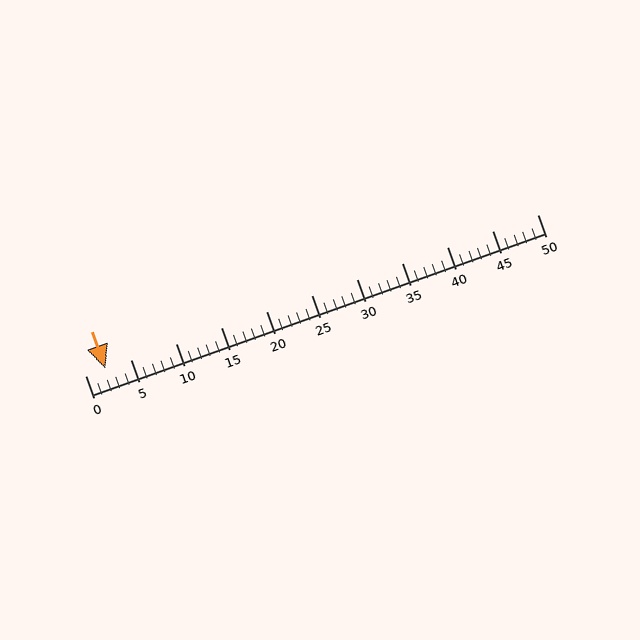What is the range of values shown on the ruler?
The ruler shows values from 0 to 50.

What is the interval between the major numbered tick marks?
The major tick marks are spaced 5 units apart.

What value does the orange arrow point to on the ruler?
The orange arrow points to approximately 2.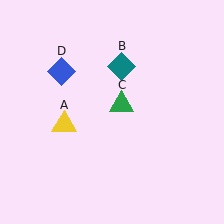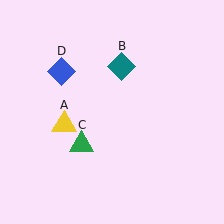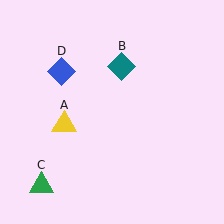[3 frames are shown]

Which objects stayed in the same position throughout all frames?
Yellow triangle (object A) and teal diamond (object B) and blue diamond (object D) remained stationary.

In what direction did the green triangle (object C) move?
The green triangle (object C) moved down and to the left.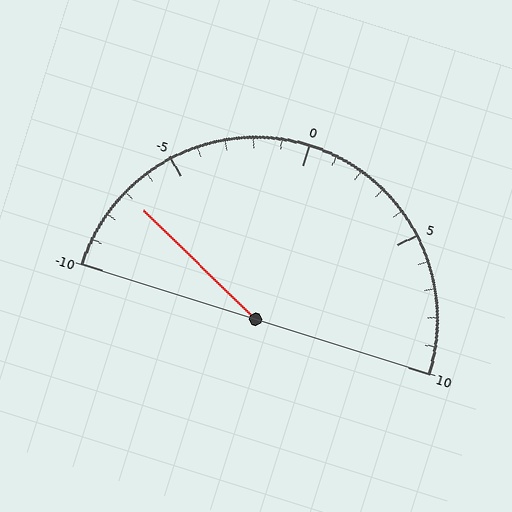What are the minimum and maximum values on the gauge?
The gauge ranges from -10 to 10.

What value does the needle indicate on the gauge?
The needle indicates approximately -7.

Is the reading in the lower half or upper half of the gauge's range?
The reading is in the lower half of the range (-10 to 10).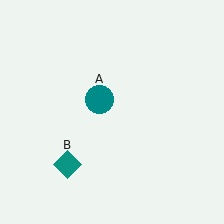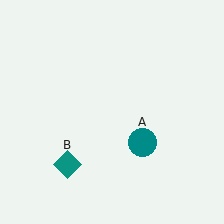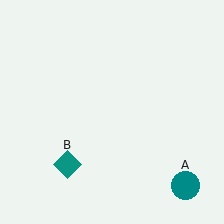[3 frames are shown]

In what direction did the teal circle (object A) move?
The teal circle (object A) moved down and to the right.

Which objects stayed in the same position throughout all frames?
Teal diamond (object B) remained stationary.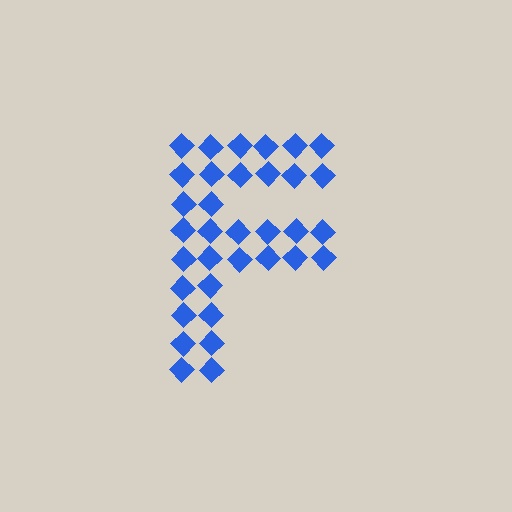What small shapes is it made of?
It is made of small diamonds.